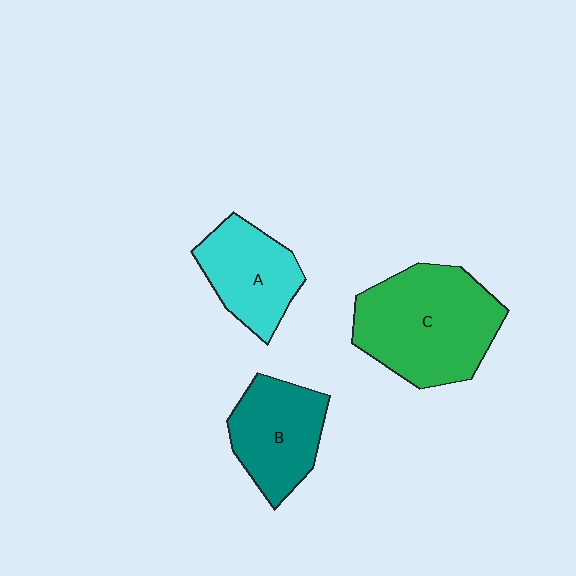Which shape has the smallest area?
Shape A (cyan).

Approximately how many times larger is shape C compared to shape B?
Approximately 1.6 times.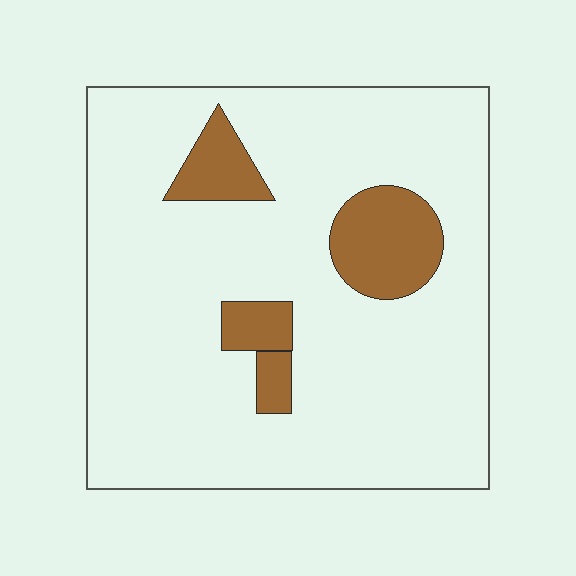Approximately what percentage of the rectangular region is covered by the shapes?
Approximately 15%.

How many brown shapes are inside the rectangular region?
4.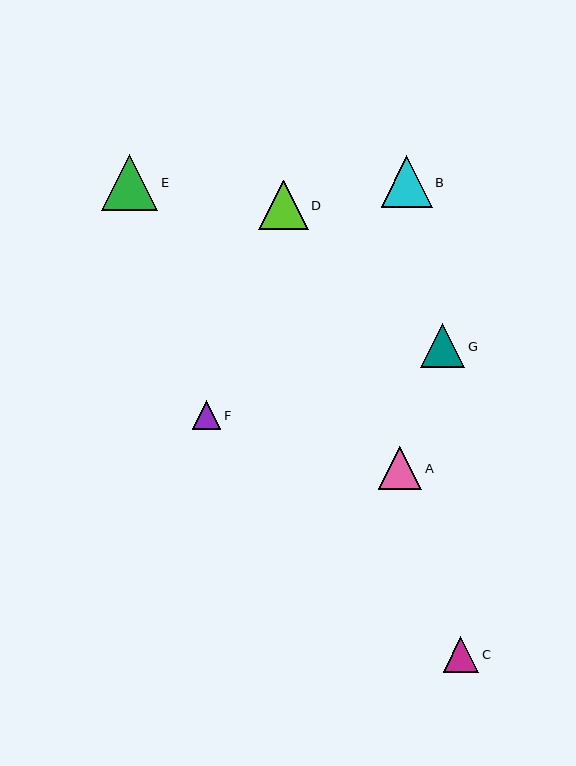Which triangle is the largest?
Triangle E is the largest with a size of approximately 56 pixels.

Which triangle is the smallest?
Triangle F is the smallest with a size of approximately 29 pixels.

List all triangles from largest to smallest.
From largest to smallest: E, B, D, G, A, C, F.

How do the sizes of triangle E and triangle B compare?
Triangle E and triangle B are approximately the same size.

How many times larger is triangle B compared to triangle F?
Triangle B is approximately 1.8 times the size of triangle F.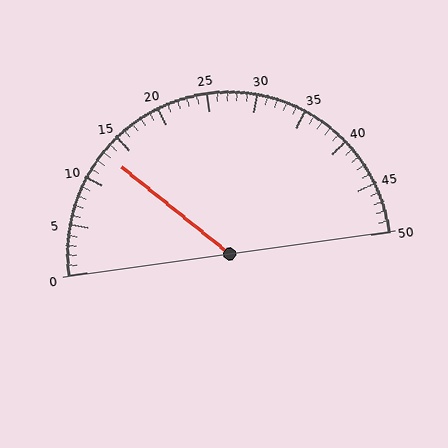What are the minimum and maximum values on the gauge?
The gauge ranges from 0 to 50.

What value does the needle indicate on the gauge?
The needle indicates approximately 13.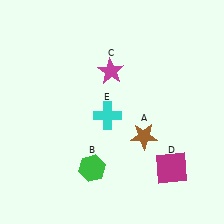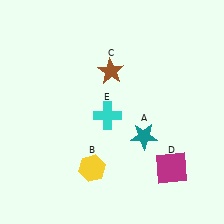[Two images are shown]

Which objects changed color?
A changed from brown to teal. B changed from green to yellow. C changed from magenta to brown.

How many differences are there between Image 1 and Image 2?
There are 3 differences between the two images.